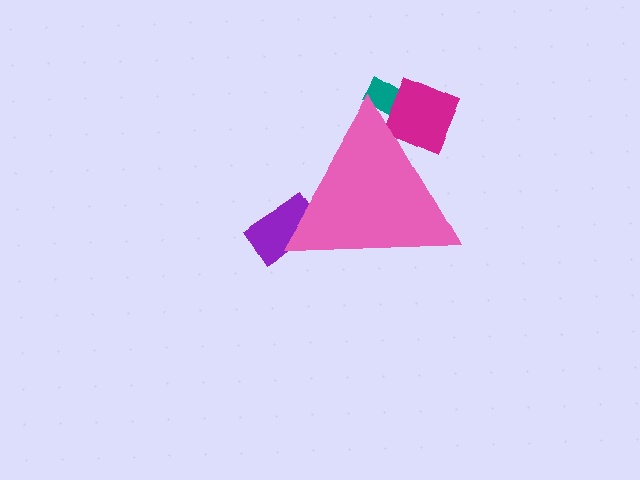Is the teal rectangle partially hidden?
Yes, the teal rectangle is partially hidden behind the pink triangle.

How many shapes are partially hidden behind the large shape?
3 shapes are partially hidden.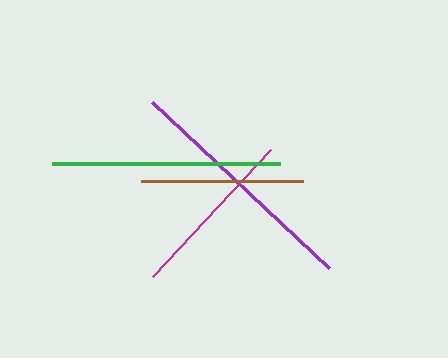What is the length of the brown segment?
The brown segment is approximately 162 pixels long.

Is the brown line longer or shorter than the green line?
The green line is longer than the brown line.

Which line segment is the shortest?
The brown line is the shortest at approximately 162 pixels.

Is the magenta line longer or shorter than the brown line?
The magenta line is longer than the brown line.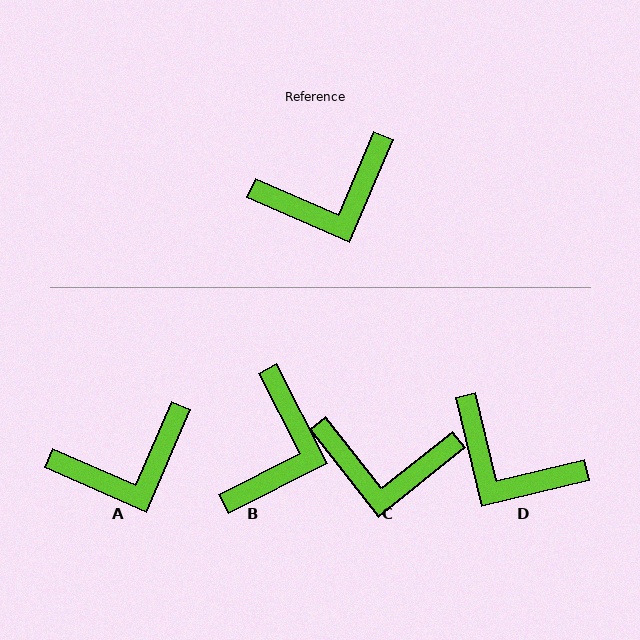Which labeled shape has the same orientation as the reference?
A.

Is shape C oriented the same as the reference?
No, it is off by about 28 degrees.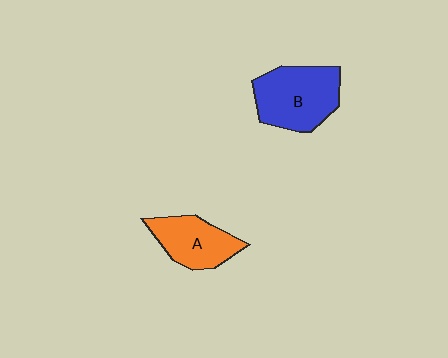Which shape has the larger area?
Shape B (blue).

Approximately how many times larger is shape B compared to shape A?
Approximately 1.4 times.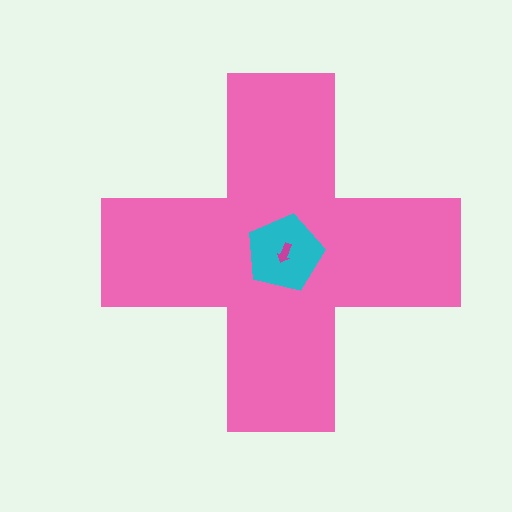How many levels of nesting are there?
3.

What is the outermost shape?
The pink cross.